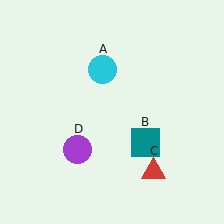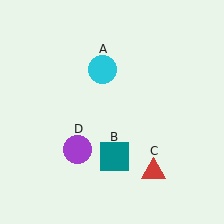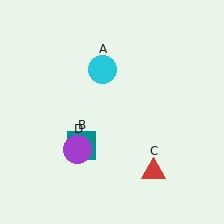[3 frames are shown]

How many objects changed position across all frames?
1 object changed position: teal square (object B).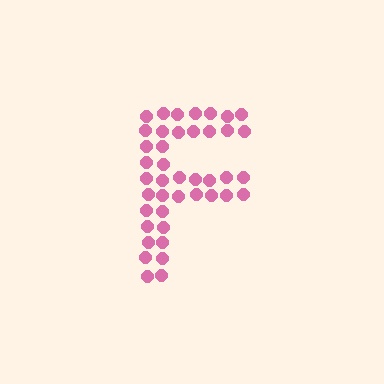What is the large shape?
The large shape is the letter F.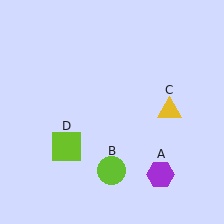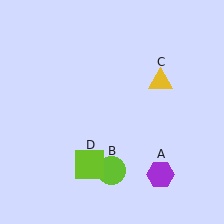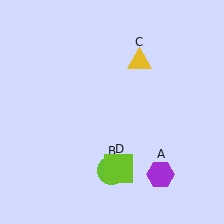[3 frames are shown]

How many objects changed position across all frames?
2 objects changed position: yellow triangle (object C), lime square (object D).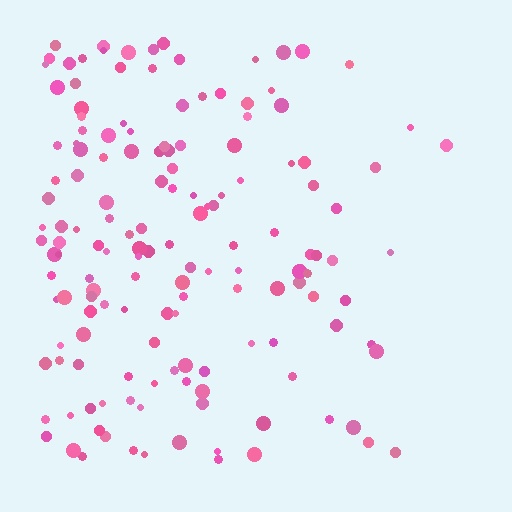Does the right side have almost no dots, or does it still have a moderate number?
Still a moderate number, just noticeably fewer than the left.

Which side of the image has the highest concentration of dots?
The left.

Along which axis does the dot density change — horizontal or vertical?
Horizontal.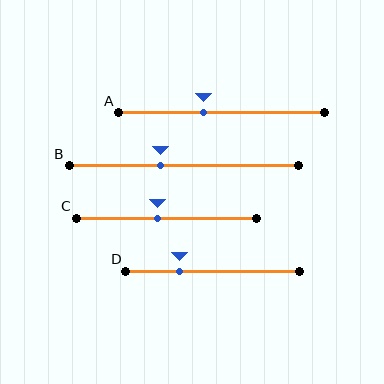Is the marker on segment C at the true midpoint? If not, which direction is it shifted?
No, the marker on segment C is shifted to the left by about 5% of the segment length.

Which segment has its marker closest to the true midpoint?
Segment C has its marker closest to the true midpoint.